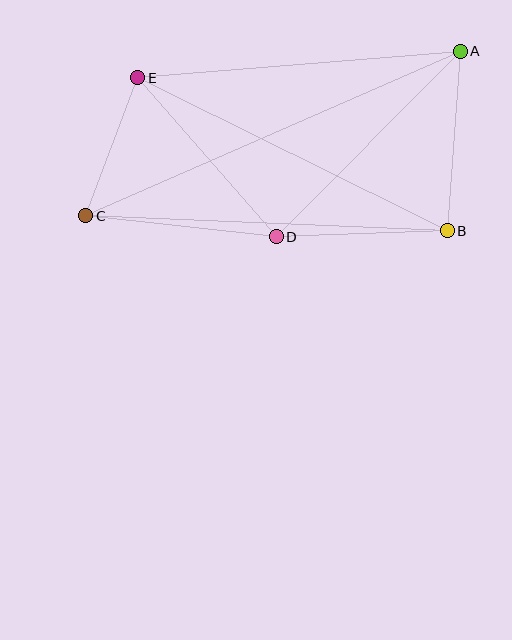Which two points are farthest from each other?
Points A and C are farthest from each other.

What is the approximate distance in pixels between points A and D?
The distance between A and D is approximately 261 pixels.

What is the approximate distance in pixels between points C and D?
The distance between C and D is approximately 191 pixels.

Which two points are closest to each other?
Points C and E are closest to each other.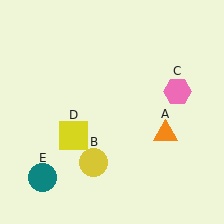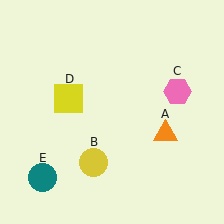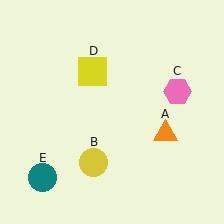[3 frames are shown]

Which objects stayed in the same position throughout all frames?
Orange triangle (object A) and yellow circle (object B) and pink hexagon (object C) and teal circle (object E) remained stationary.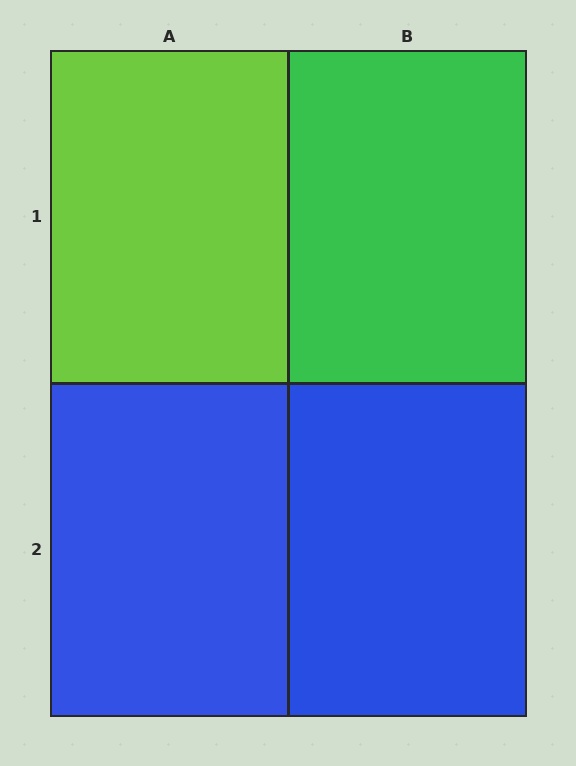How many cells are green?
1 cell is green.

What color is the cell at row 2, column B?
Blue.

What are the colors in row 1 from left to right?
Lime, green.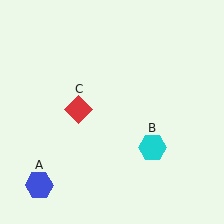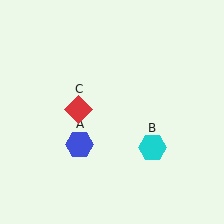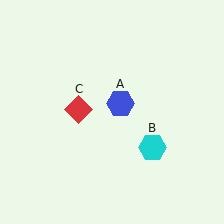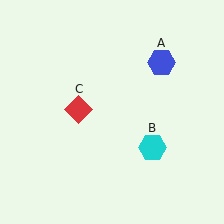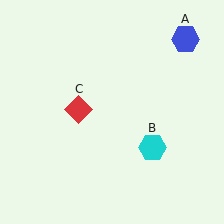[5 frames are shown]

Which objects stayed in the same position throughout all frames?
Cyan hexagon (object B) and red diamond (object C) remained stationary.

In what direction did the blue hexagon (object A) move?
The blue hexagon (object A) moved up and to the right.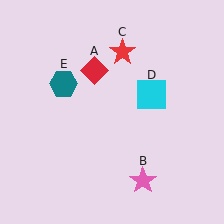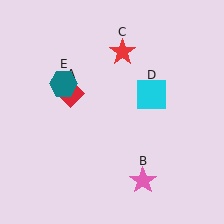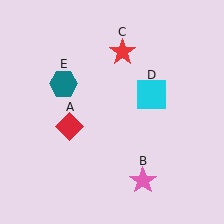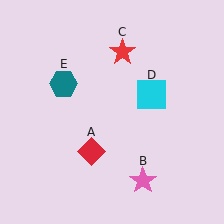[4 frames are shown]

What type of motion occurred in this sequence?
The red diamond (object A) rotated counterclockwise around the center of the scene.